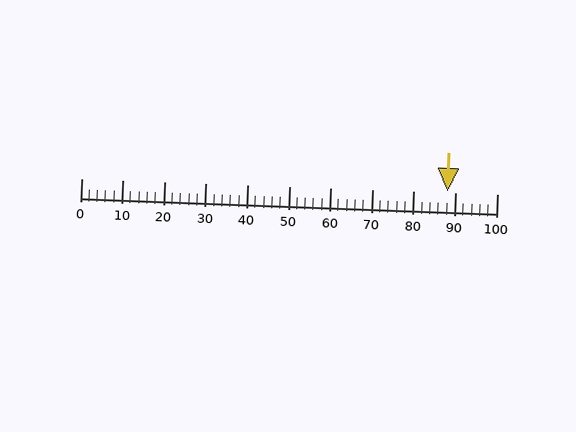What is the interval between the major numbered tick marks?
The major tick marks are spaced 10 units apart.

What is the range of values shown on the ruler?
The ruler shows values from 0 to 100.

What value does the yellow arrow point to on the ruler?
The yellow arrow points to approximately 88.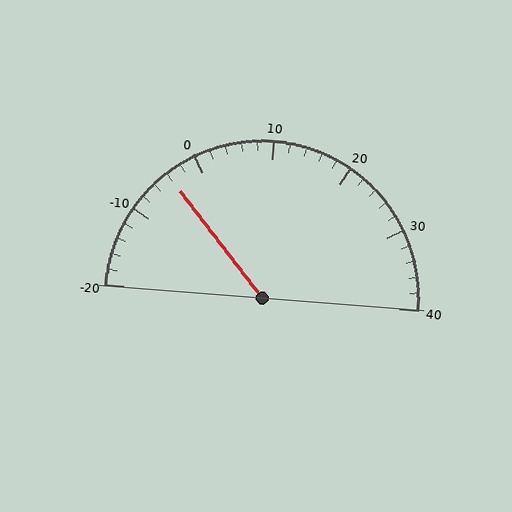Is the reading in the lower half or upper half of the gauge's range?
The reading is in the lower half of the range (-20 to 40).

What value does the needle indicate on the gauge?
The needle indicates approximately -4.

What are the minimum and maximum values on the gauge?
The gauge ranges from -20 to 40.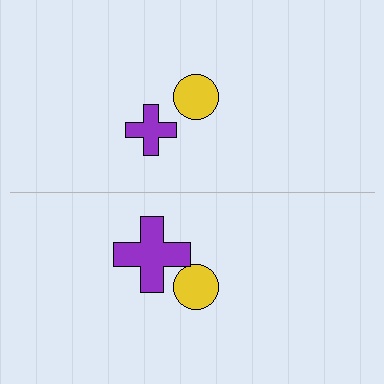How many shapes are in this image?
There are 4 shapes in this image.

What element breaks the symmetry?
The purple cross on the bottom side has a different size than its mirror counterpart.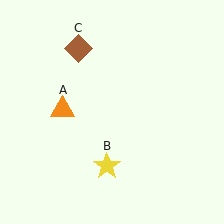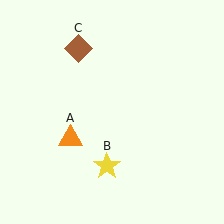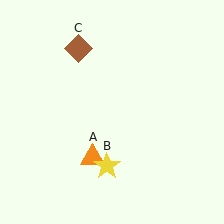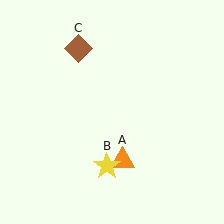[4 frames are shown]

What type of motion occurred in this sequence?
The orange triangle (object A) rotated counterclockwise around the center of the scene.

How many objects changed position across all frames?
1 object changed position: orange triangle (object A).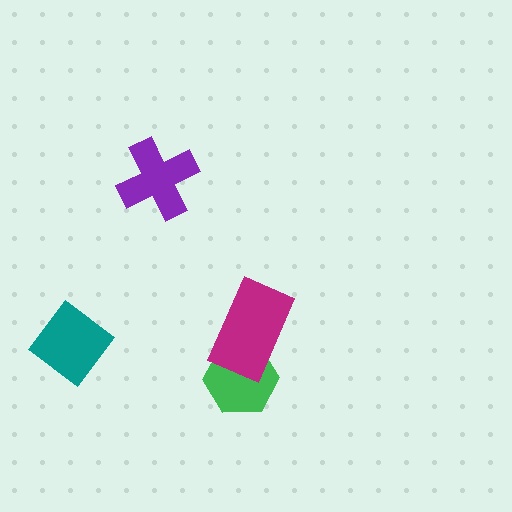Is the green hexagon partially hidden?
Yes, it is partially covered by another shape.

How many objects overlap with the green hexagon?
1 object overlaps with the green hexagon.